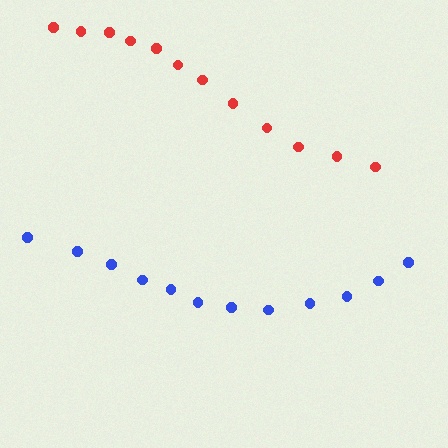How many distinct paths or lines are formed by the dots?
There are 2 distinct paths.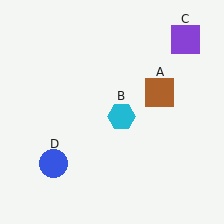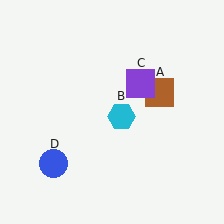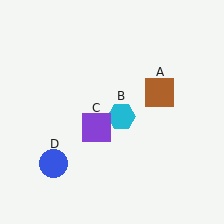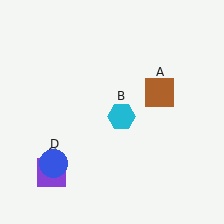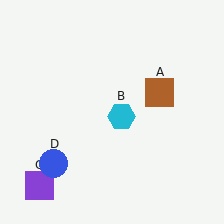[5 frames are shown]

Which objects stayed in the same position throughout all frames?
Brown square (object A) and cyan hexagon (object B) and blue circle (object D) remained stationary.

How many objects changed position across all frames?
1 object changed position: purple square (object C).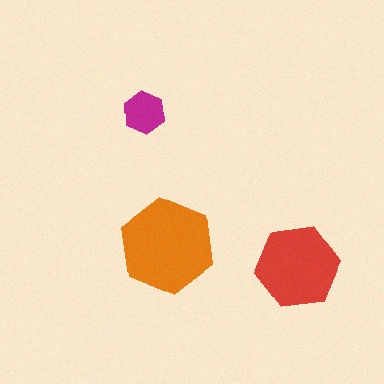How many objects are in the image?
There are 3 objects in the image.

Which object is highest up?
The magenta hexagon is topmost.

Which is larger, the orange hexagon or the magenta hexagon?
The orange one.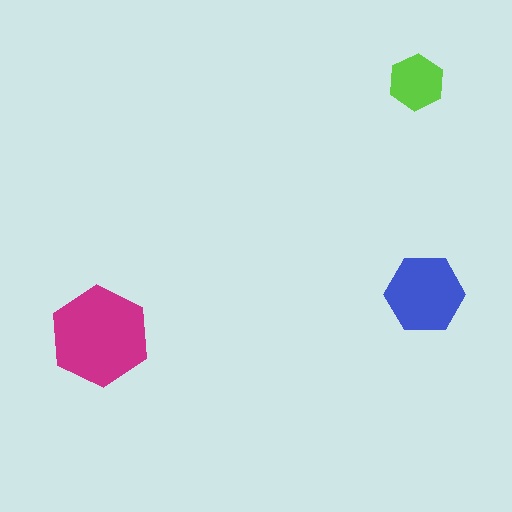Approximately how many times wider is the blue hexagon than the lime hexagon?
About 1.5 times wider.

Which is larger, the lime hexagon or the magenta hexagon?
The magenta one.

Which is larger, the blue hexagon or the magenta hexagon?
The magenta one.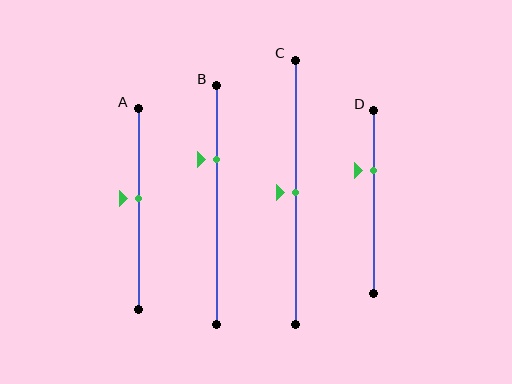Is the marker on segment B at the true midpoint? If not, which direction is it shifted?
No, the marker on segment B is shifted upward by about 19% of the segment length.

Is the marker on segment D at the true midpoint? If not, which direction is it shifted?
No, the marker on segment D is shifted upward by about 18% of the segment length.